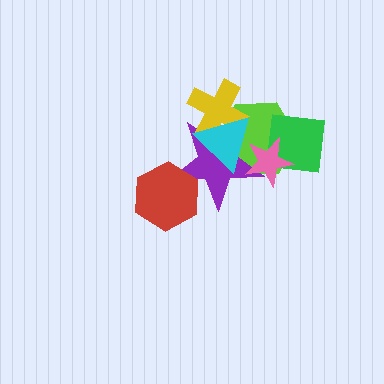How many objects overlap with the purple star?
5 objects overlap with the purple star.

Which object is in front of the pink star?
The cyan triangle is in front of the pink star.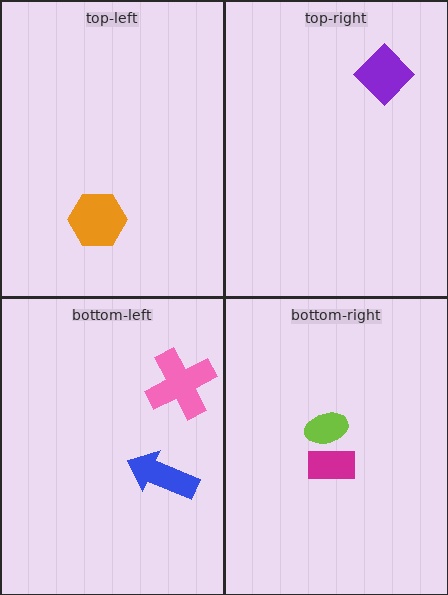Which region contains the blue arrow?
The bottom-left region.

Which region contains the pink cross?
The bottom-left region.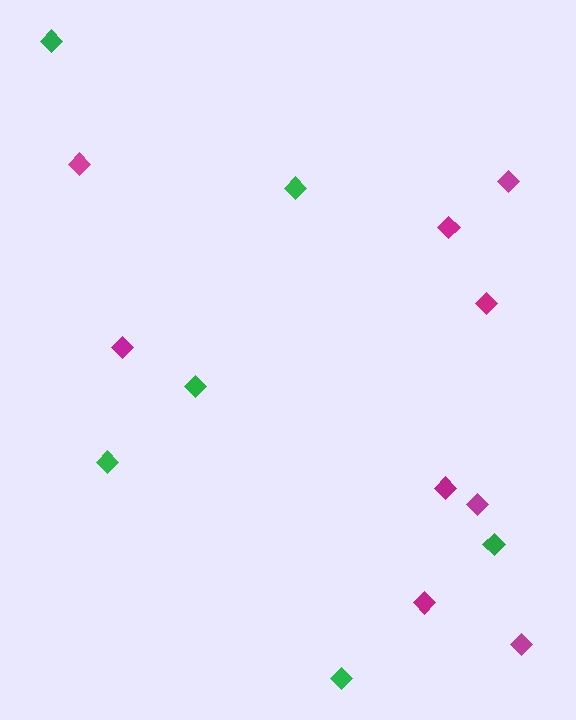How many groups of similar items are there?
There are 2 groups: one group of magenta diamonds (9) and one group of green diamonds (6).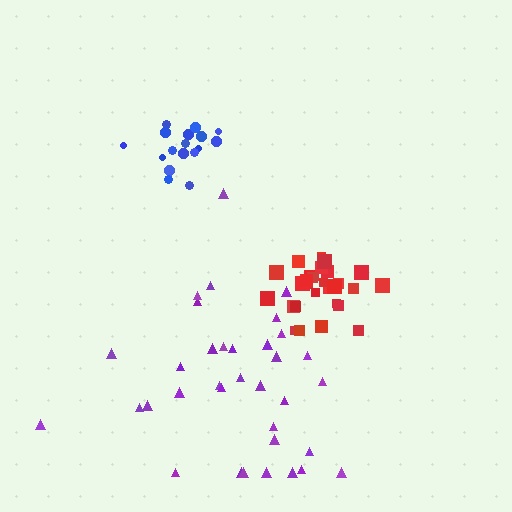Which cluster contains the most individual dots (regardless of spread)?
Purple (35).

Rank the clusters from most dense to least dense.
blue, red, purple.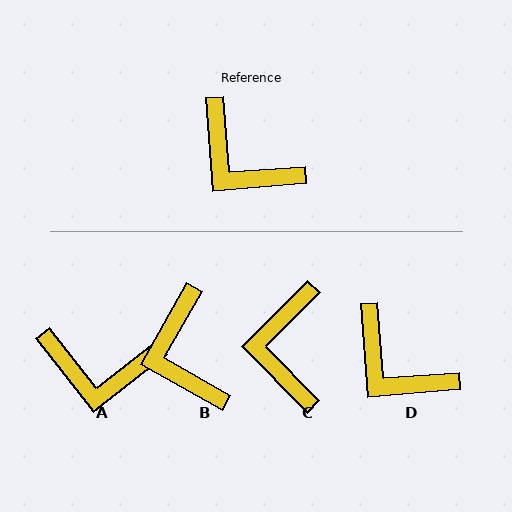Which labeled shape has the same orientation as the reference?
D.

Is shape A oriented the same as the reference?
No, it is off by about 34 degrees.